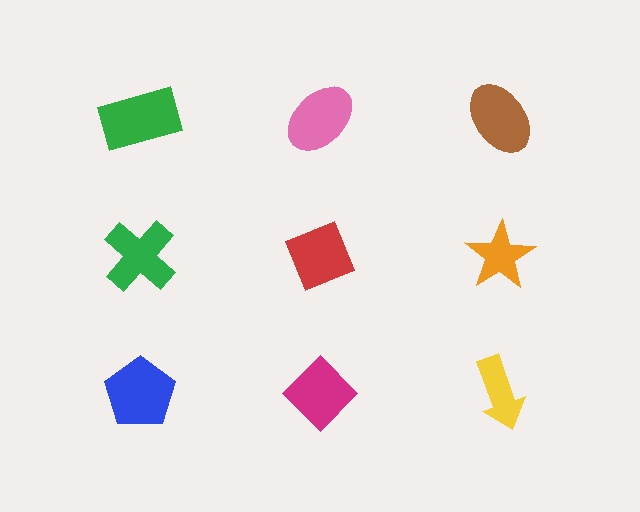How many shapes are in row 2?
3 shapes.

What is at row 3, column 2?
A magenta diamond.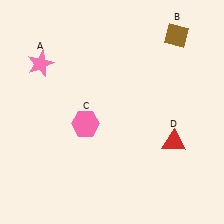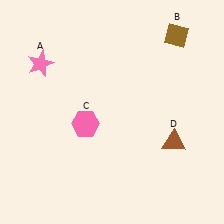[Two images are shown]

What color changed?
The triangle (D) changed from red in Image 1 to brown in Image 2.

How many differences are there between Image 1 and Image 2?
There is 1 difference between the two images.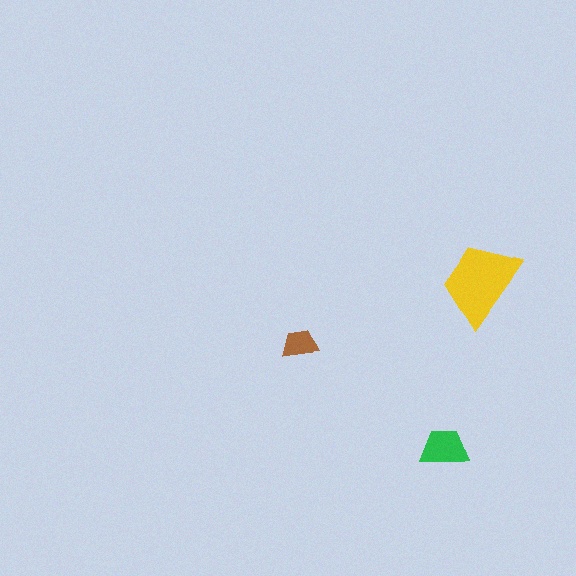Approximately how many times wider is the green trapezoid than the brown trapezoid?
About 1.5 times wider.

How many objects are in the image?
There are 3 objects in the image.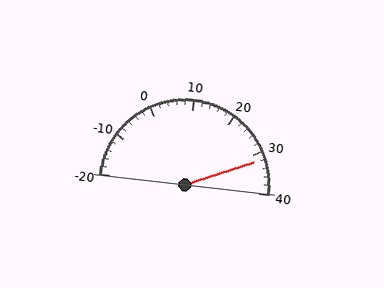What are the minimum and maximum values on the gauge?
The gauge ranges from -20 to 40.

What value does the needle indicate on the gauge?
The needle indicates approximately 32.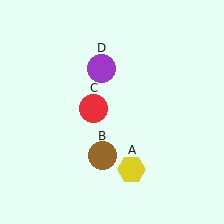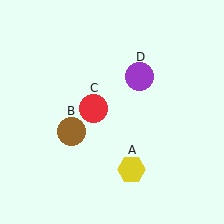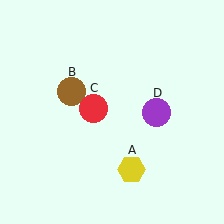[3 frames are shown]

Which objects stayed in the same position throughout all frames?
Yellow hexagon (object A) and red circle (object C) remained stationary.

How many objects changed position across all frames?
2 objects changed position: brown circle (object B), purple circle (object D).